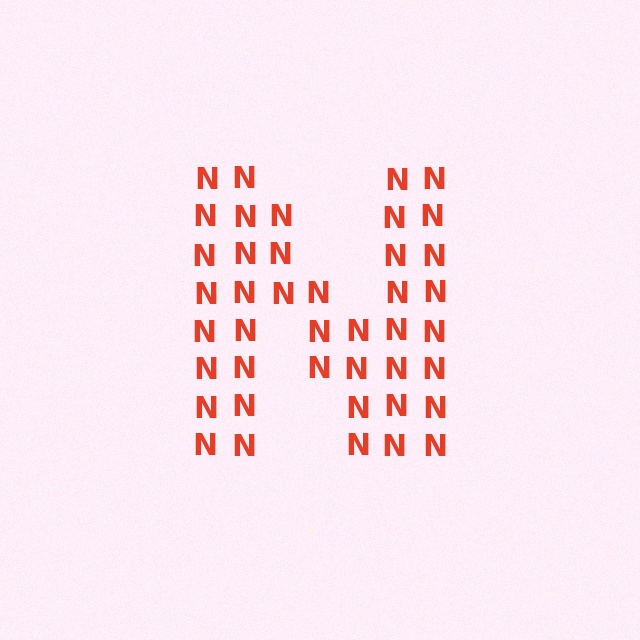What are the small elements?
The small elements are letter N's.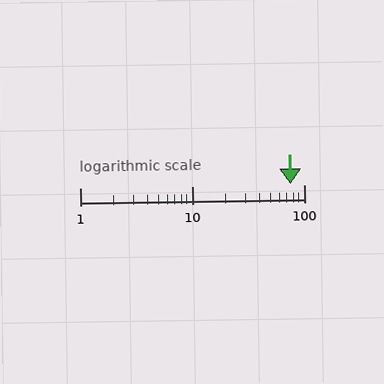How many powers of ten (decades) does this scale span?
The scale spans 2 decades, from 1 to 100.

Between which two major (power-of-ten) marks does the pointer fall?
The pointer is between 10 and 100.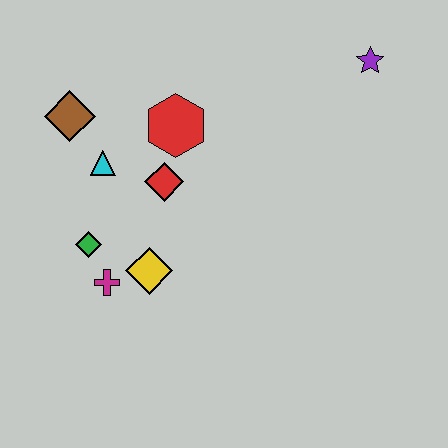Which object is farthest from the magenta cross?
The purple star is farthest from the magenta cross.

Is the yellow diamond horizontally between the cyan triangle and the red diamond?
Yes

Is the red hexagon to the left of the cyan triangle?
No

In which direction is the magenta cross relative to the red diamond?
The magenta cross is below the red diamond.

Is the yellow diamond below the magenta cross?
No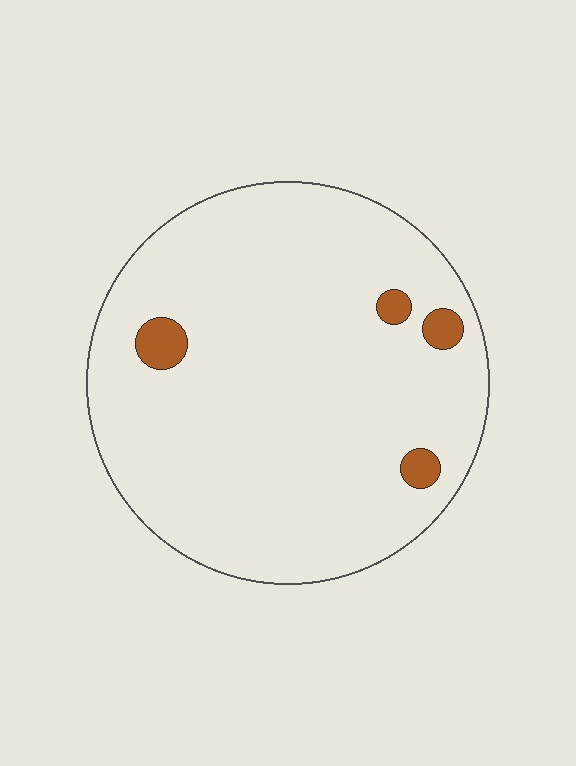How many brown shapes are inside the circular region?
4.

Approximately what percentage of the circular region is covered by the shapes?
Approximately 5%.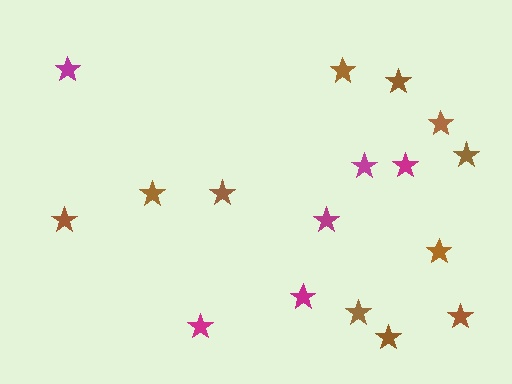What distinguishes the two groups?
There are 2 groups: one group of brown stars (11) and one group of magenta stars (6).